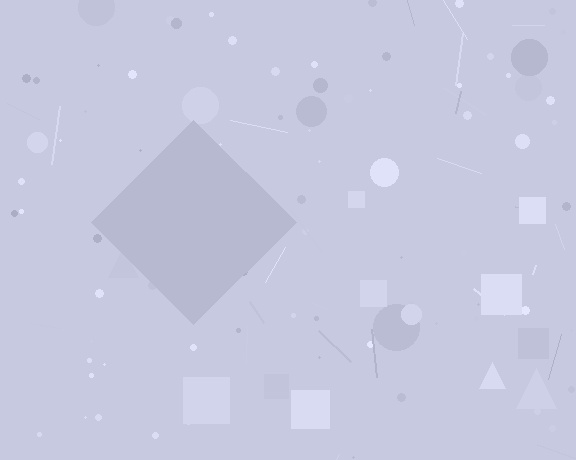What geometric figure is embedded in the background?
A diamond is embedded in the background.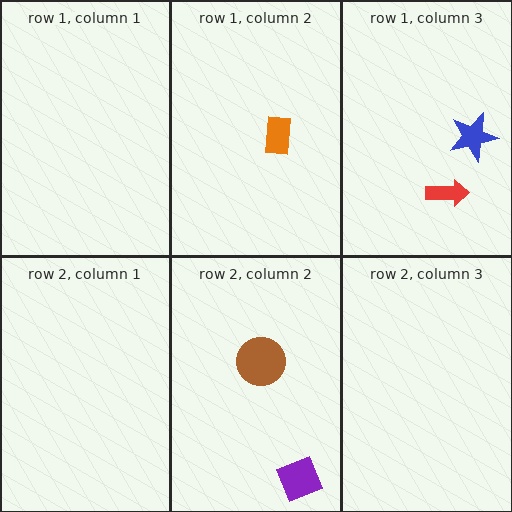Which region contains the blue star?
The row 1, column 3 region.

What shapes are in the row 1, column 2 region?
The orange rectangle.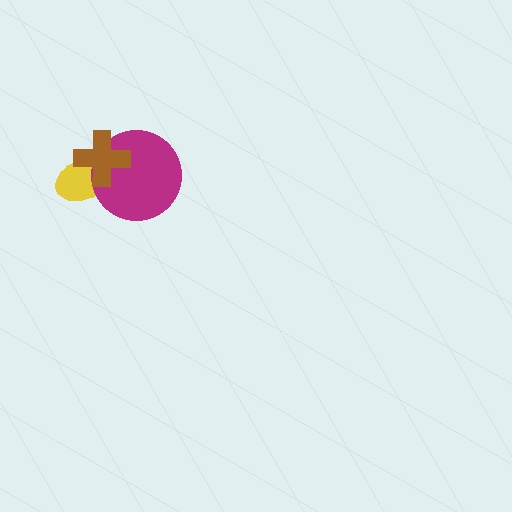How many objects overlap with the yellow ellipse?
2 objects overlap with the yellow ellipse.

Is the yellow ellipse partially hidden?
Yes, it is partially covered by another shape.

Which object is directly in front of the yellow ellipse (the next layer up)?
The magenta circle is directly in front of the yellow ellipse.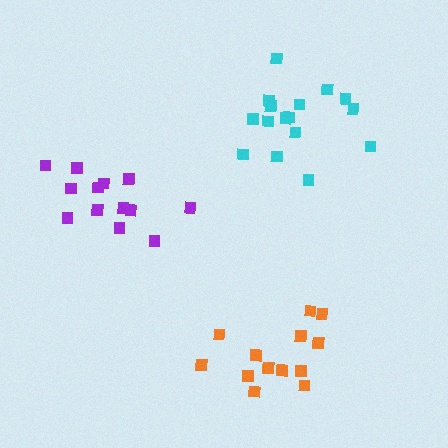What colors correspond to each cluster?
The clusters are colored: orange, purple, cyan.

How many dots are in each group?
Group 1: 13 dots, Group 2: 13 dots, Group 3: 16 dots (42 total).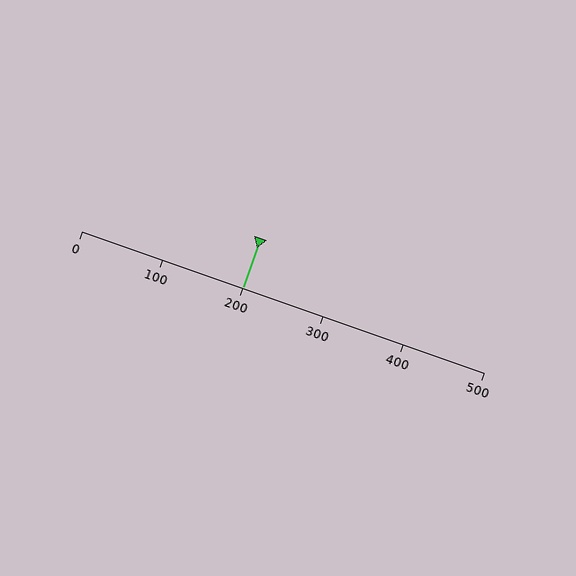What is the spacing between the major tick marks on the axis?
The major ticks are spaced 100 apart.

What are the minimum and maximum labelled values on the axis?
The axis runs from 0 to 500.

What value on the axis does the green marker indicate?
The marker indicates approximately 200.